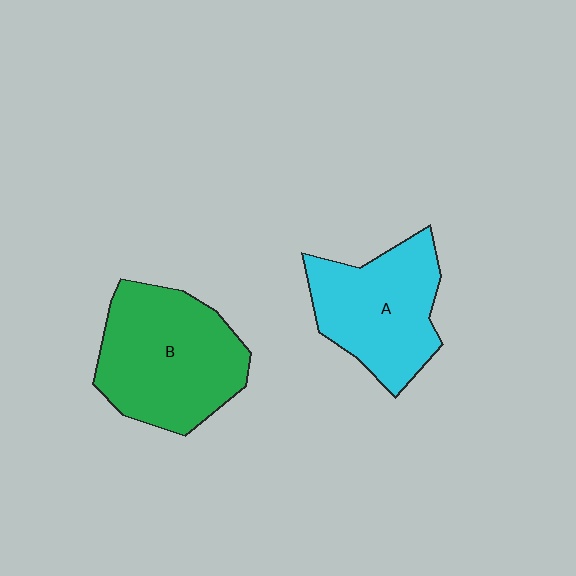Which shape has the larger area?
Shape B (green).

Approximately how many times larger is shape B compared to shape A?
Approximately 1.2 times.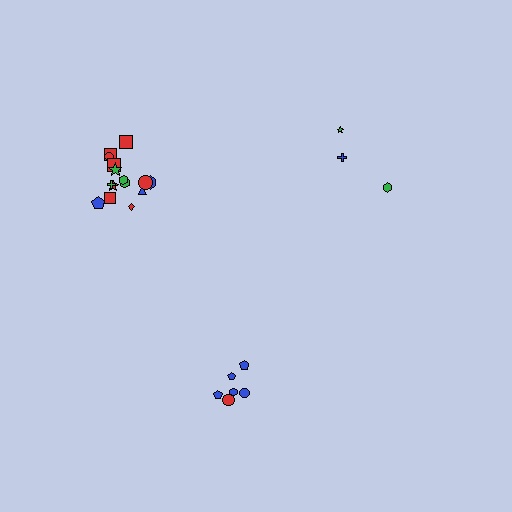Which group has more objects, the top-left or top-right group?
The top-left group.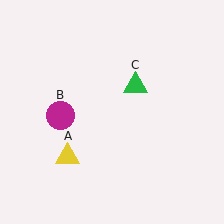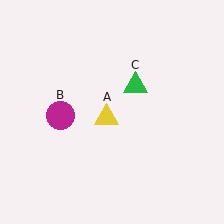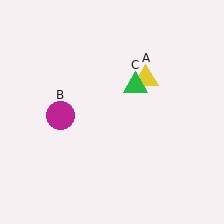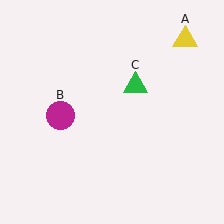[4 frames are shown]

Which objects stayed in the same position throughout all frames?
Magenta circle (object B) and green triangle (object C) remained stationary.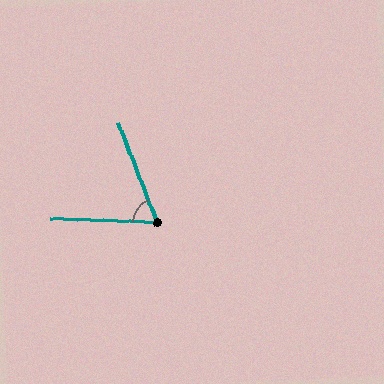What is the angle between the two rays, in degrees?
Approximately 67 degrees.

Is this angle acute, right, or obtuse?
It is acute.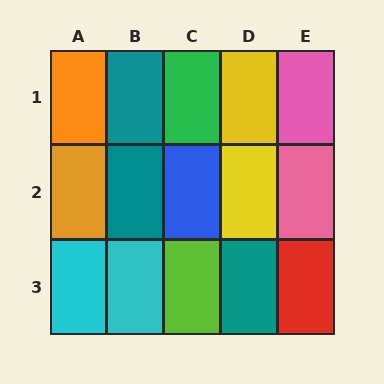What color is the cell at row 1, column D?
Yellow.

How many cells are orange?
2 cells are orange.